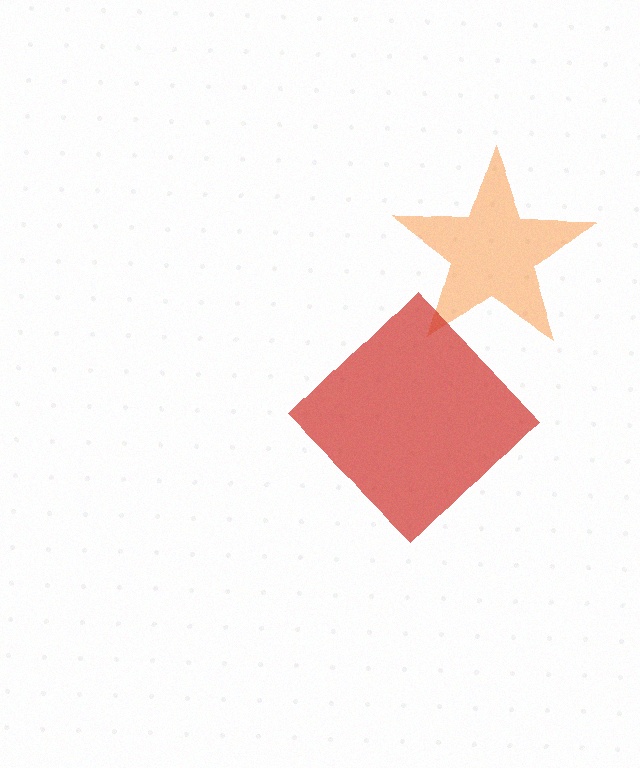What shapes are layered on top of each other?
The layered shapes are: an orange star, a red diamond.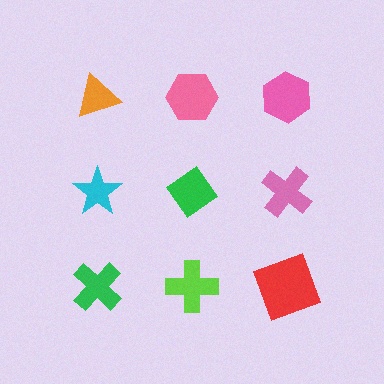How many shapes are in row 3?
3 shapes.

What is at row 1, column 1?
An orange triangle.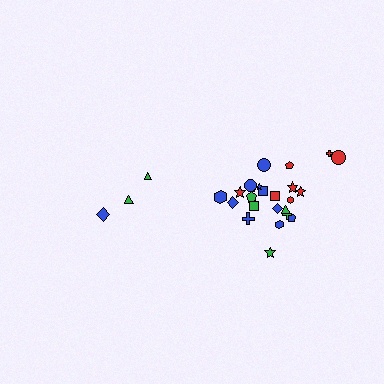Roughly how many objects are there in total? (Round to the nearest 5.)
Roughly 30 objects in total.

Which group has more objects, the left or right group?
The right group.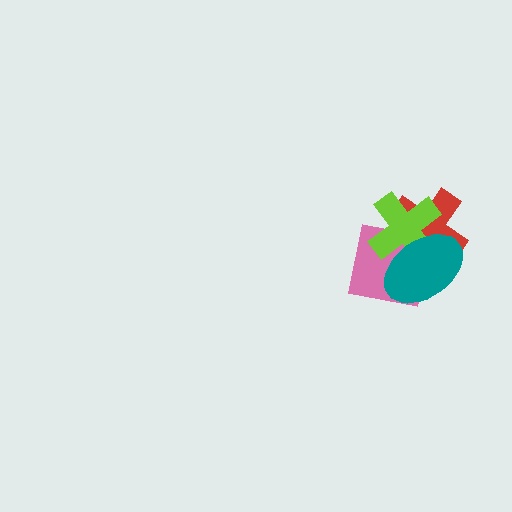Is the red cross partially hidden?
Yes, it is partially covered by another shape.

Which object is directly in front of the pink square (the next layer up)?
The lime cross is directly in front of the pink square.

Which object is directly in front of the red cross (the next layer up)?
The pink square is directly in front of the red cross.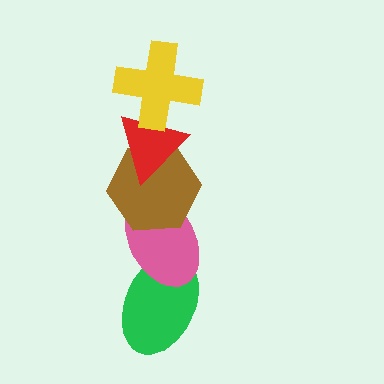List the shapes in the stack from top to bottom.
From top to bottom: the yellow cross, the red triangle, the brown hexagon, the pink ellipse, the green ellipse.